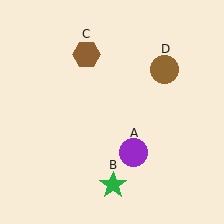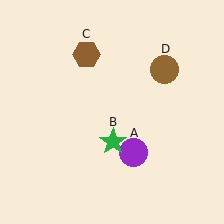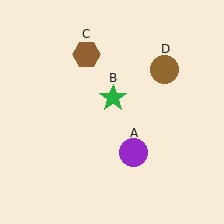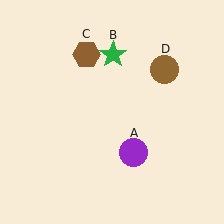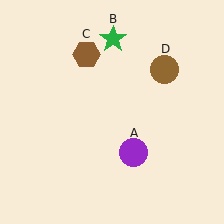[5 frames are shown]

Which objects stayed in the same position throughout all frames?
Purple circle (object A) and brown hexagon (object C) and brown circle (object D) remained stationary.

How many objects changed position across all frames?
1 object changed position: green star (object B).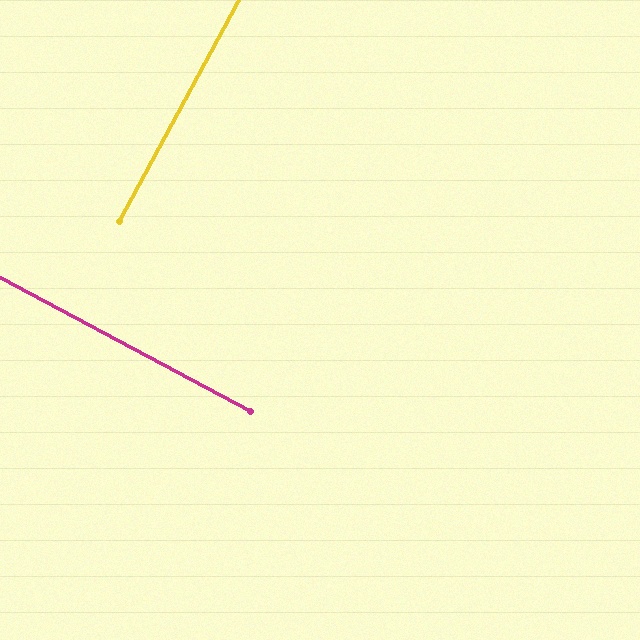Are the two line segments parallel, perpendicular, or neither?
Perpendicular — they meet at approximately 90°.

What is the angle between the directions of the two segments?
Approximately 90 degrees.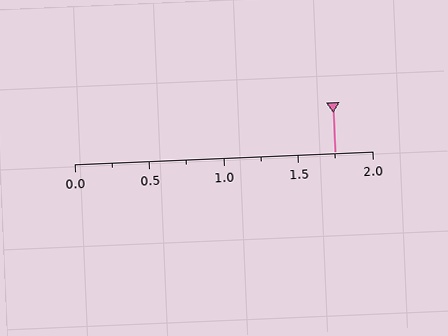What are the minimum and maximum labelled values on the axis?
The axis runs from 0.0 to 2.0.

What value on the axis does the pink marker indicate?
The marker indicates approximately 1.75.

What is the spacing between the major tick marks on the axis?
The major ticks are spaced 0.5 apart.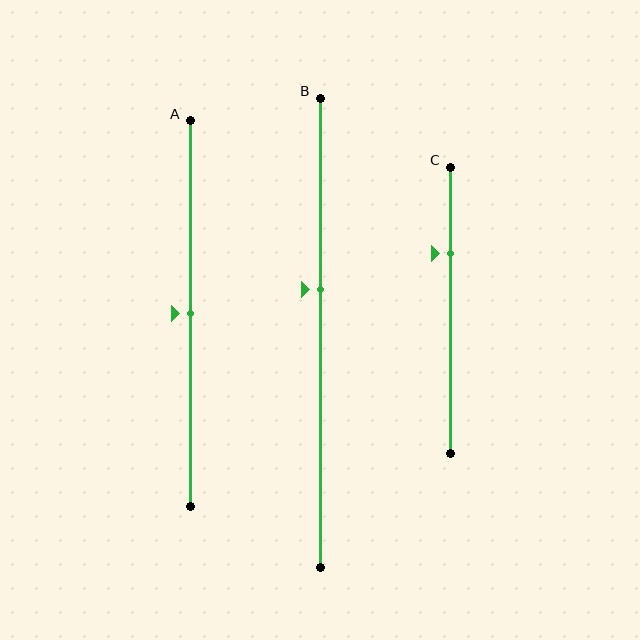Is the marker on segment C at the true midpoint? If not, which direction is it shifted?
No, the marker on segment C is shifted upward by about 20% of the segment length.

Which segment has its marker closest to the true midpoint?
Segment A has its marker closest to the true midpoint.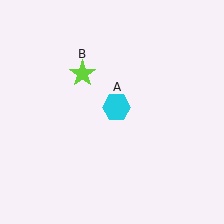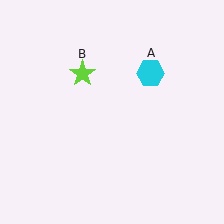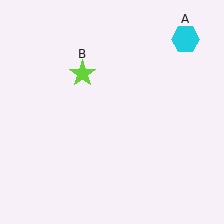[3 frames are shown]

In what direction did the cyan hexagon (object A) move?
The cyan hexagon (object A) moved up and to the right.